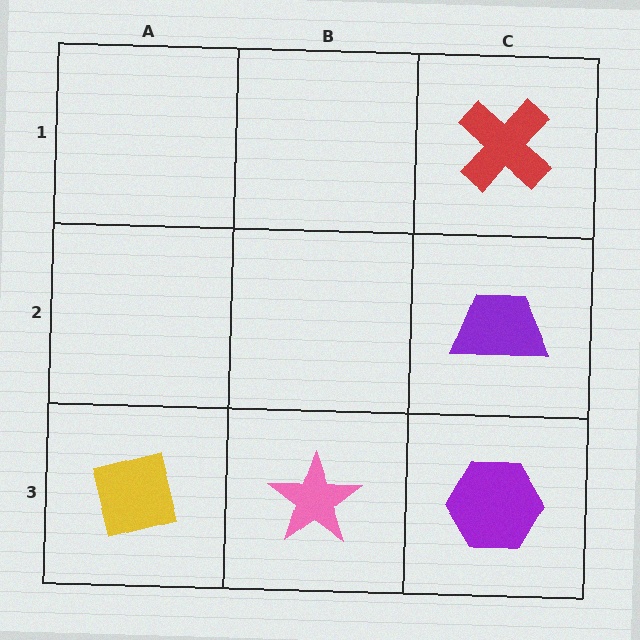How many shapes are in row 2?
1 shape.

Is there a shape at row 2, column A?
No, that cell is empty.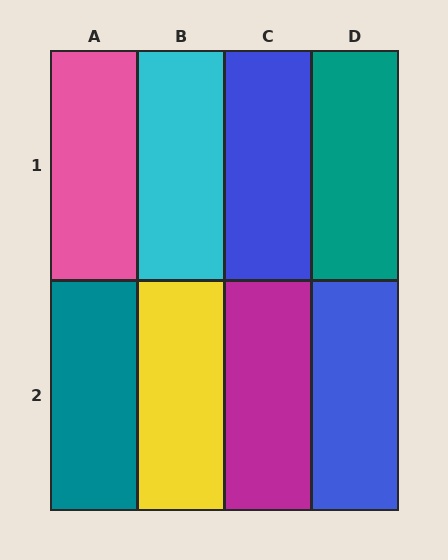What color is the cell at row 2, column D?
Blue.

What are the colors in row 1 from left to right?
Pink, cyan, blue, teal.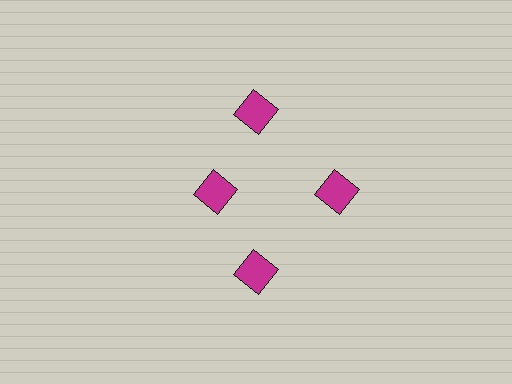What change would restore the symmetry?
The symmetry would be restored by moving it outward, back onto the ring so that all 4 diamonds sit at equal angles and equal distance from the center.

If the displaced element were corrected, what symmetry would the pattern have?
It would have 4-fold rotational symmetry — the pattern would map onto itself every 90 degrees.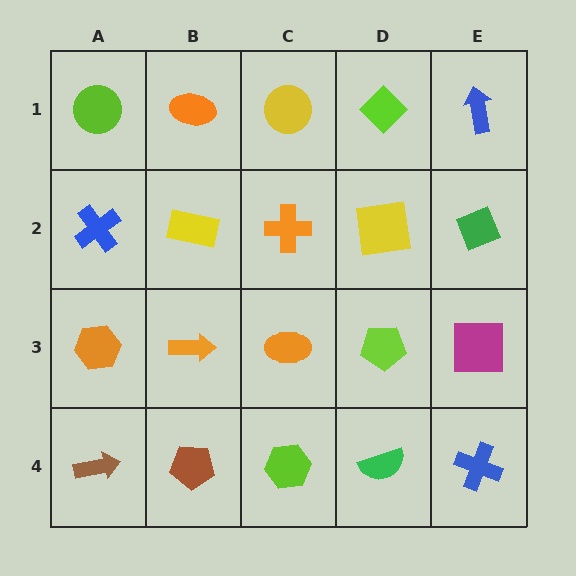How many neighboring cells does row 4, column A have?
2.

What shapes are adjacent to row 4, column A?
An orange hexagon (row 3, column A), a brown pentagon (row 4, column B).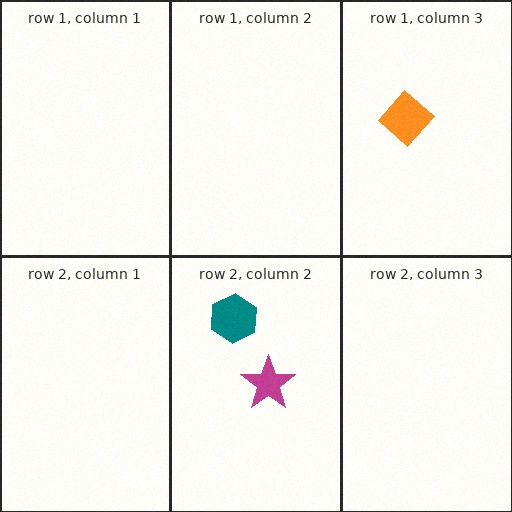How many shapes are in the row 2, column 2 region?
2.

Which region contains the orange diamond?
The row 1, column 3 region.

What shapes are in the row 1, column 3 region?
The orange diamond.